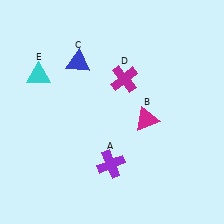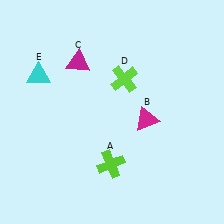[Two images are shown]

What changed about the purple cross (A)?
In Image 1, A is purple. In Image 2, it changed to lime.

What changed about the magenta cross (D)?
In Image 1, D is magenta. In Image 2, it changed to lime.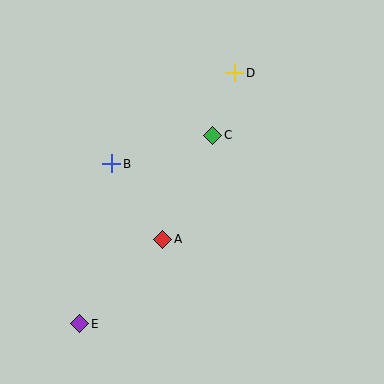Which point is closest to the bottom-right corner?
Point A is closest to the bottom-right corner.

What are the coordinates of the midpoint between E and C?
The midpoint between E and C is at (146, 229).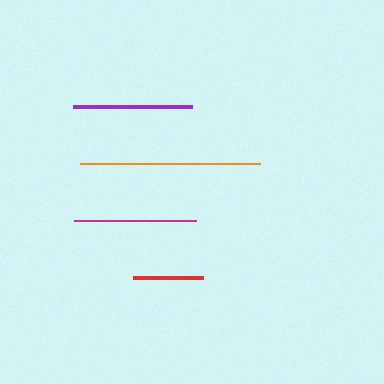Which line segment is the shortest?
The red line is the shortest at approximately 70 pixels.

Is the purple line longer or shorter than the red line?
The purple line is longer than the red line.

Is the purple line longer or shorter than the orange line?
The orange line is longer than the purple line.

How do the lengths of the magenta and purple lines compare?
The magenta and purple lines are approximately the same length.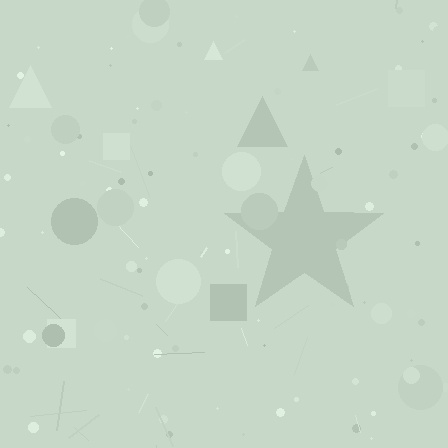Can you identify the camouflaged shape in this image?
The camouflaged shape is a star.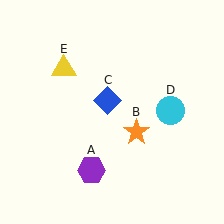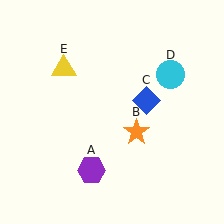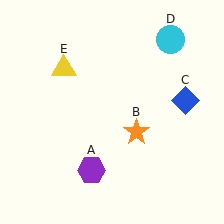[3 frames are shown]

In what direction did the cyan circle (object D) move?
The cyan circle (object D) moved up.